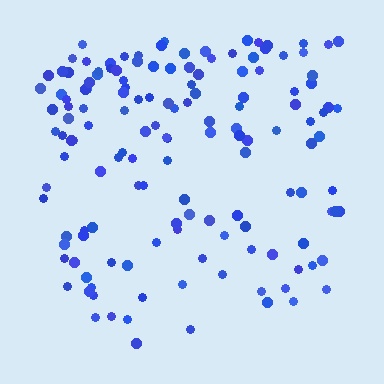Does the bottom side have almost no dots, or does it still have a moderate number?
Still a moderate number, just noticeably fewer than the top.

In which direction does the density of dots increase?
From bottom to top, with the top side densest.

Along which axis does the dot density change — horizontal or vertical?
Vertical.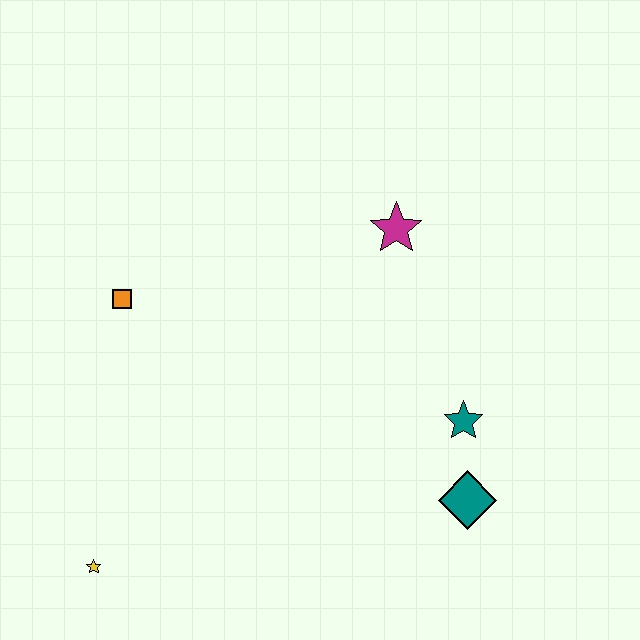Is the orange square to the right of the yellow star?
Yes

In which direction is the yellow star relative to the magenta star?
The yellow star is below the magenta star.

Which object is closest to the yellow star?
The orange square is closest to the yellow star.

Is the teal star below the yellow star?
No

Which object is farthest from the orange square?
The teal diamond is farthest from the orange square.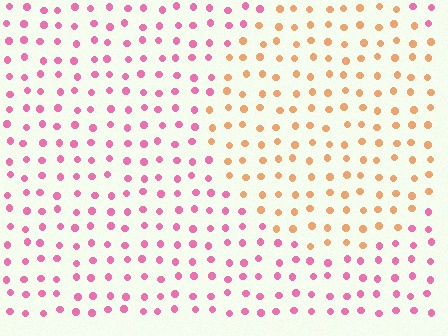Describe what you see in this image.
The image is filled with small pink elements in a uniform arrangement. A circle-shaped region is visible where the elements are tinted to a slightly different hue, forming a subtle color boundary.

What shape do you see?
I see a circle.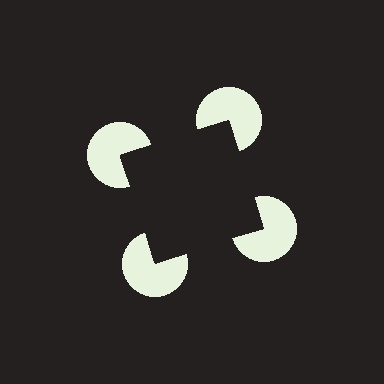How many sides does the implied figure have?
4 sides.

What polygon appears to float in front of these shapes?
An illusory square — its edges are inferred from the aligned wedge cuts in the pac-man discs, not physically drawn.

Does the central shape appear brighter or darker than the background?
It typically appears slightly darker than the background, even though no actual brightness change is drawn.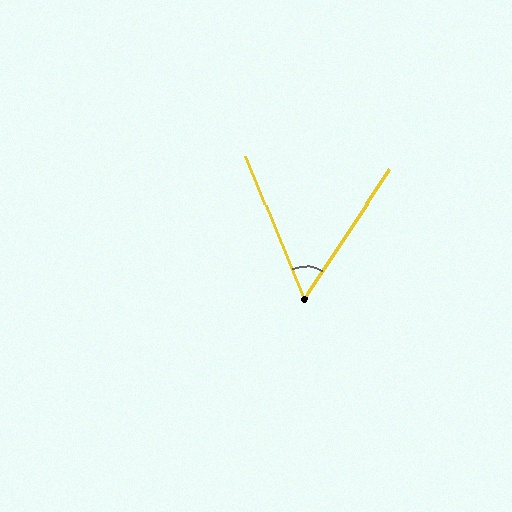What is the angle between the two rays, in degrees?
Approximately 56 degrees.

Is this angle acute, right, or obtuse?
It is acute.